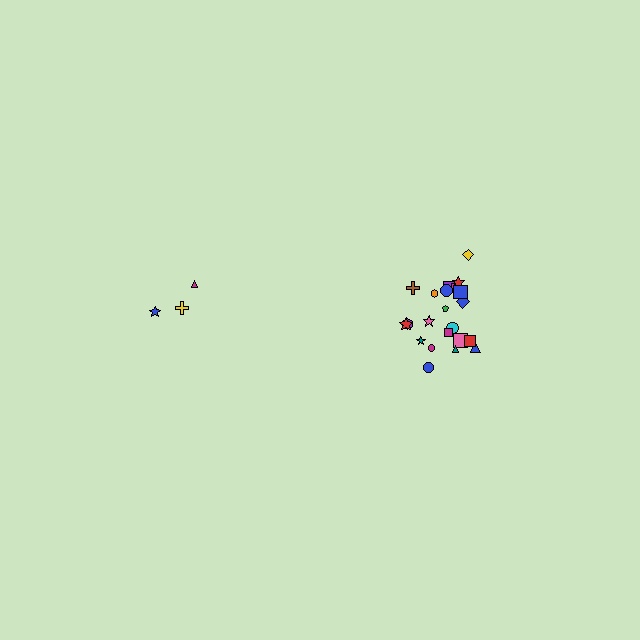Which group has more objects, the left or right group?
The right group.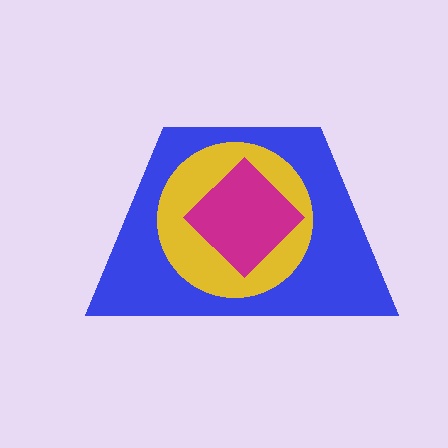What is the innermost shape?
The magenta diamond.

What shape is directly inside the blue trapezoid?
The yellow circle.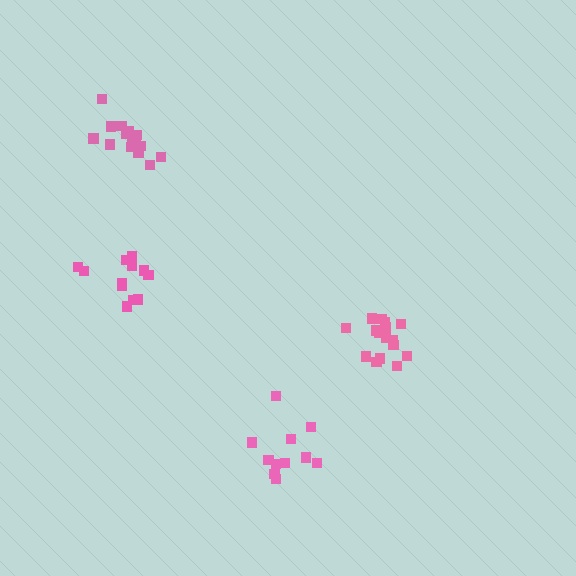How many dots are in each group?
Group 1: 12 dots, Group 2: 17 dots, Group 3: 16 dots, Group 4: 11 dots (56 total).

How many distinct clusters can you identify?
There are 4 distinct clusters.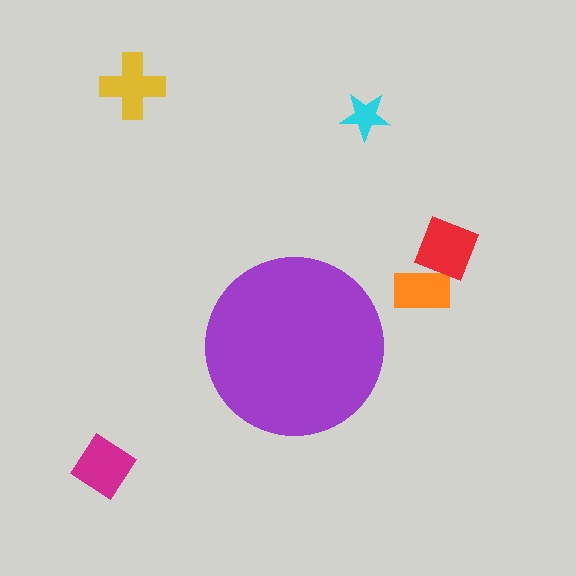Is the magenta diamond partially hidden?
No, the magenta diamond is fully visible.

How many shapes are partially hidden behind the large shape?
0 shapes are partially hidden.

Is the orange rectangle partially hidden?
No, the orange rectangle is fully visible.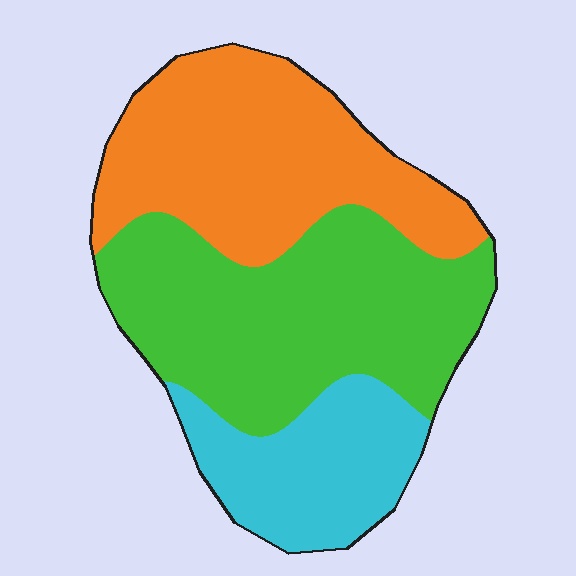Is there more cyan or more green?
Green.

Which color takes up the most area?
Green, at roughly 45%.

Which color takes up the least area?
Cyan, at roughly 20%.